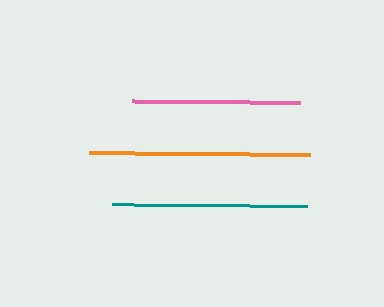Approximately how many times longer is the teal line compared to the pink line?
The teal line is approximately 1.2 times the length of the pink line.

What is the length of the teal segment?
The teal segment is approximately 195 pixels long.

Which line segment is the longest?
The orange line is the longest at approximately 221 pixels.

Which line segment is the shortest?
The pink line is the shortest at approximately 168 pixels.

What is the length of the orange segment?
The orange segment is approximately 221 pixels long.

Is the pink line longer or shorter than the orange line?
The orange line is longer than the pink line.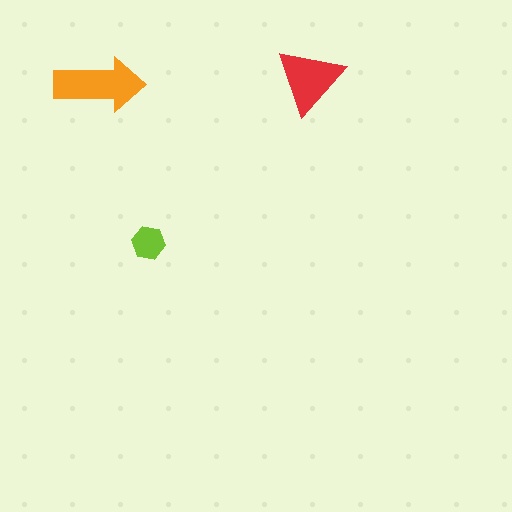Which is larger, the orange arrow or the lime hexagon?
The orange arrow.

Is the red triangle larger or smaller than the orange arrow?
Smaller.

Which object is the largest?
The orange arrow.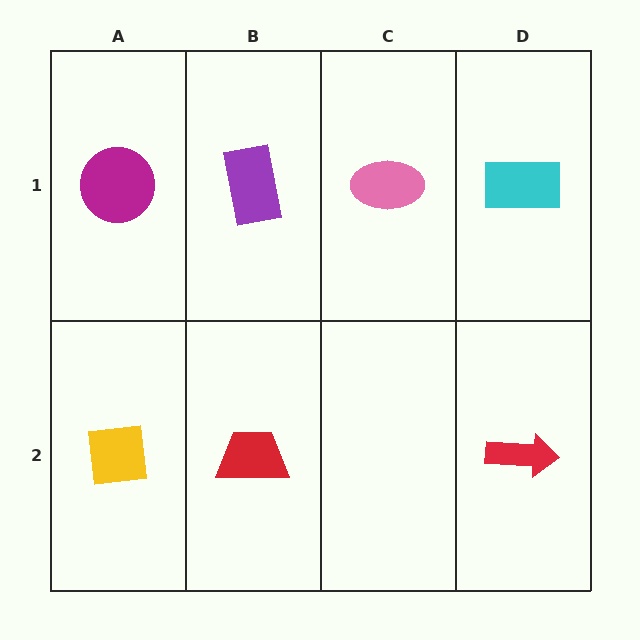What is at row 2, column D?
A red arrow.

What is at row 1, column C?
A pink ellipse.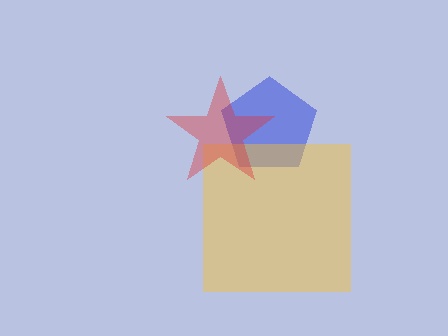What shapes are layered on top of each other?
The layered shapes are: a blue pentagon, a yellow square, a red star.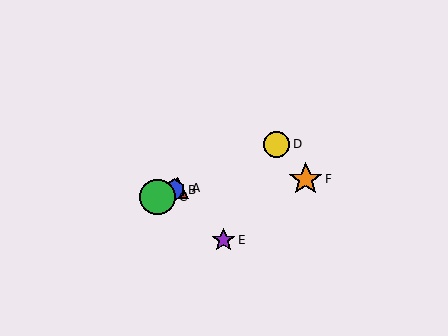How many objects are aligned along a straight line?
4 objects (A, B, C, D) are aligned along a straight line.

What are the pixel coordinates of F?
Object F is at (306, 179).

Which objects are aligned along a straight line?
Objects A, B, C, D are aligned along a straight line.